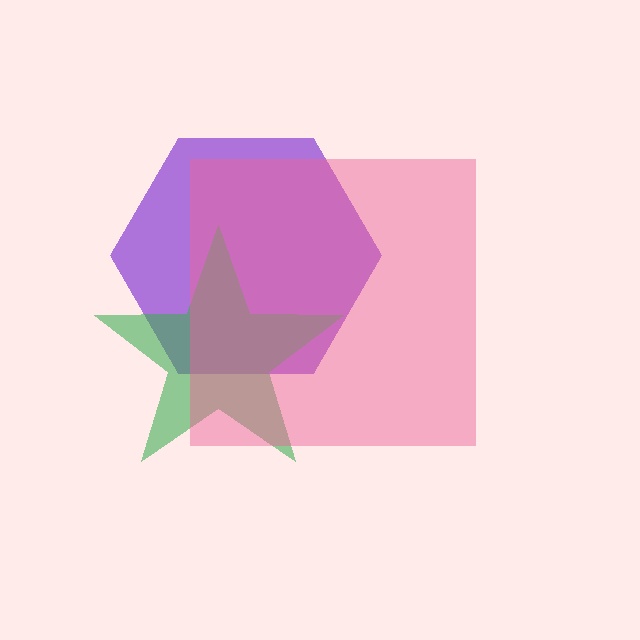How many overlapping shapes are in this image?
There are 3 overlapping shapes in the image.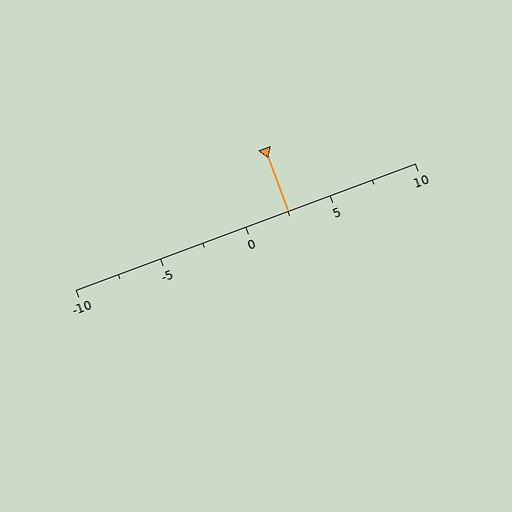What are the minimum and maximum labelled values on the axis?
The axis runs from -10 to 10.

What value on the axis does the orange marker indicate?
The marker indicates approximately 2.5.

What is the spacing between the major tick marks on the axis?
The major ticks are spaced 5 apart.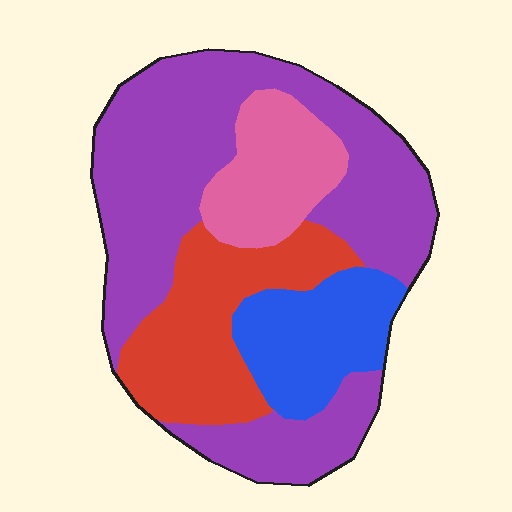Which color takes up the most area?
Purple, at roughly 50%.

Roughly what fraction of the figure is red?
Red covers around 20% of the figure.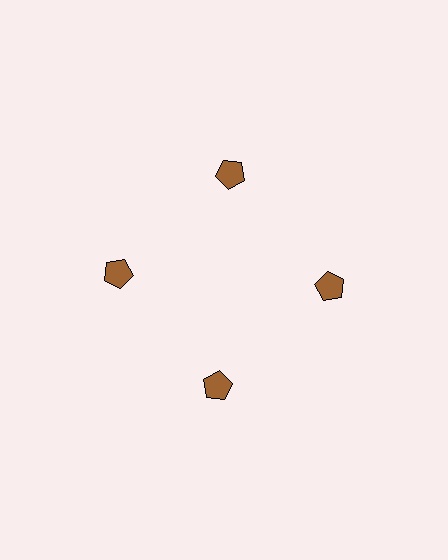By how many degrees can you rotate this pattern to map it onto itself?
The pattern maps onto itself every 90 degrees of rotation.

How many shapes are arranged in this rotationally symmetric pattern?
There are 4 shapes, arranged in 4 groups of 1.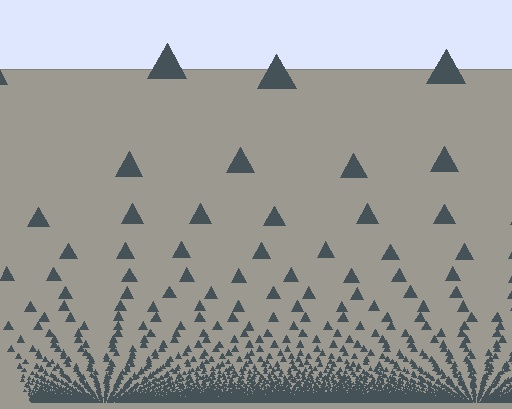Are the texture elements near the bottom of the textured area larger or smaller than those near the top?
Smaller. The gradient is inverted — elements near the bottom are smaller and denser.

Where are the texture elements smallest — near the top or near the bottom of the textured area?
Near the bottom.